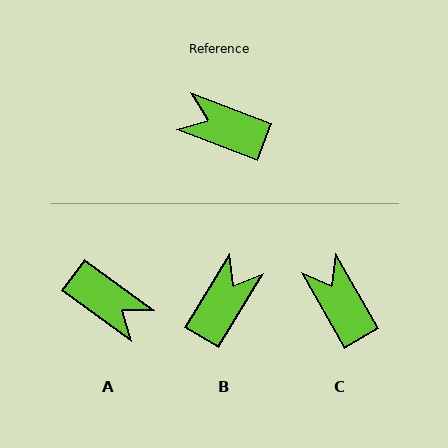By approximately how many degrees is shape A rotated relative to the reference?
Approximately 165 degrees counter-clockwise.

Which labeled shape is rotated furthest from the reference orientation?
A, about 165 degrees away.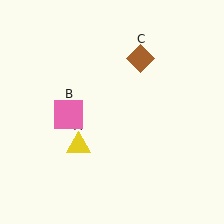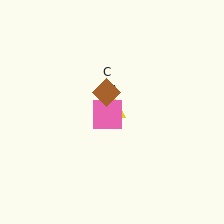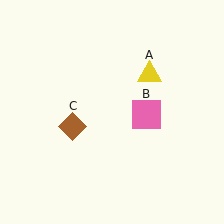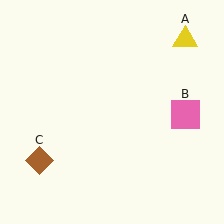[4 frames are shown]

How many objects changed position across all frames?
3 objects changed position: yellow triangle (object A), pink square (object B), brown diamond (object C).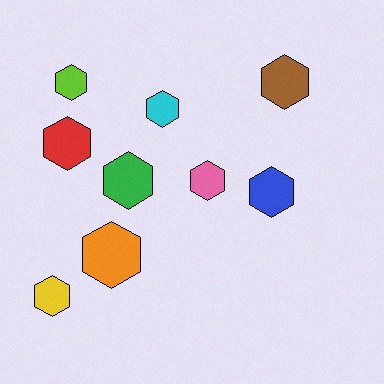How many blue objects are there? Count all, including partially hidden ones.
There is 1 blue object.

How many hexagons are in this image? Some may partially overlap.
There are 9 hexagons.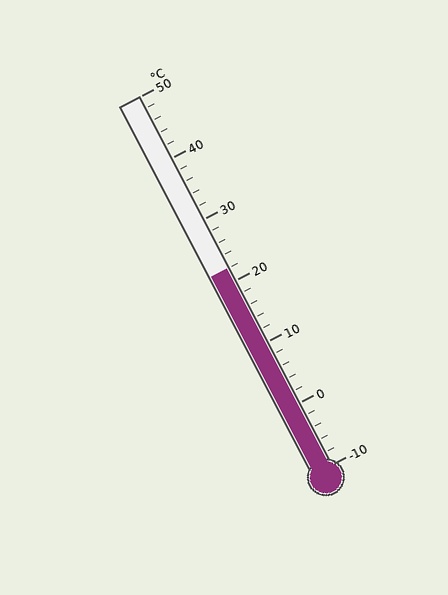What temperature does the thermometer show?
The thermometer shows approximately 22°C.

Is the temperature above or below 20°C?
The temperature is above 20°C.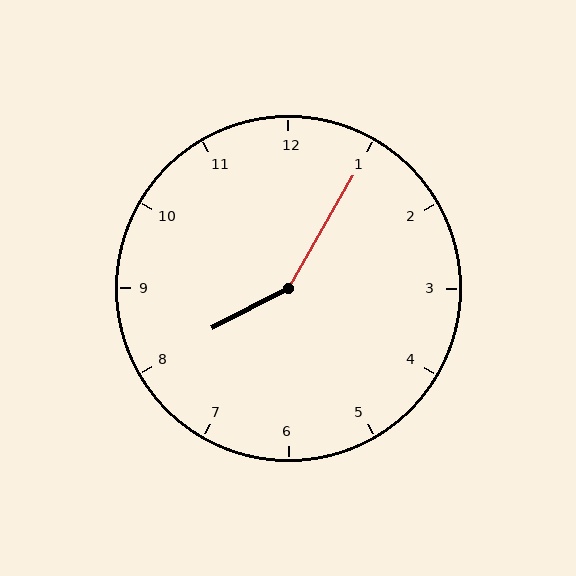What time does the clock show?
8:05.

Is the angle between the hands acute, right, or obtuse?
It is obtuse.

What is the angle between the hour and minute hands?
Approximately 148 degrees.